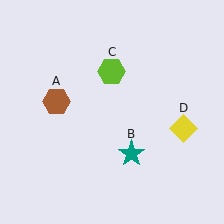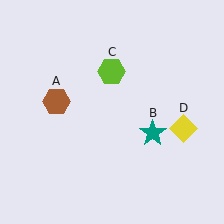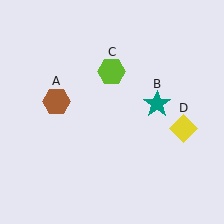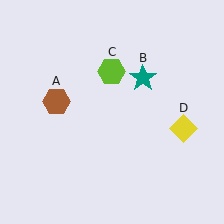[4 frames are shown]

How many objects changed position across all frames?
1 object changed position: teal star (object B).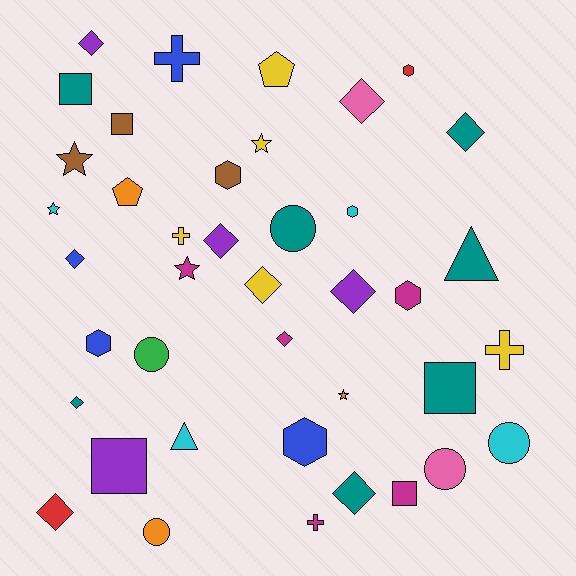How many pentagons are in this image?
There are 2 pentagons.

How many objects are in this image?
There are 40 objects.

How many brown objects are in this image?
There are 3 brown objects.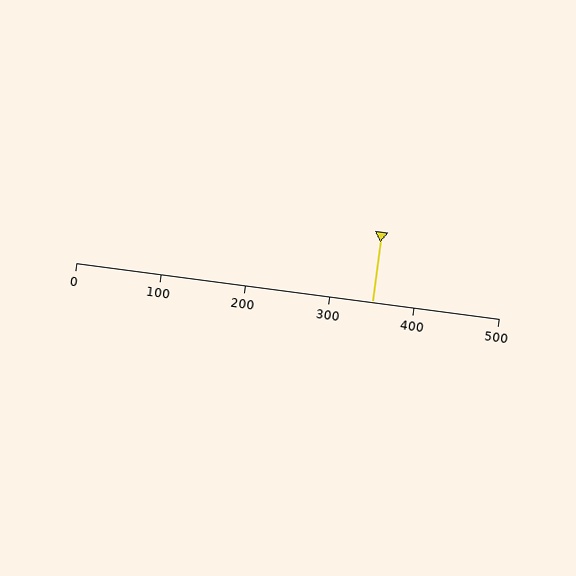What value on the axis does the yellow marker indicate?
The marker indicates approximately 350.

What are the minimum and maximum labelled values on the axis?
The axis runs from 0 to 500.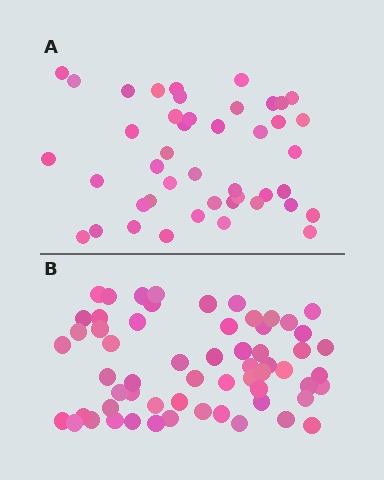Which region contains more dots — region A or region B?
Region B (the bottom region) has more dots.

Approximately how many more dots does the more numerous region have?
Region B has approximately 15 more dots than region A.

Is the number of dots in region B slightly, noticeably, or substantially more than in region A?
Region B has noticeably more, but not dramatically so. The ratio is roughly 1.4 to 1.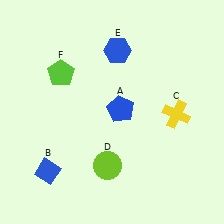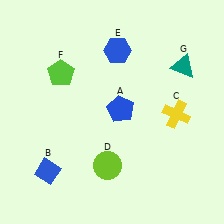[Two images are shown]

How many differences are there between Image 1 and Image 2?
There is 1 difference between the two images.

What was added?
A teal triangle (G) was added in Image 2.